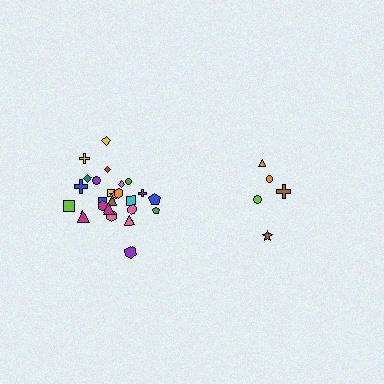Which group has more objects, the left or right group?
The left group.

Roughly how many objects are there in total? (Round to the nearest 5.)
Roughly 30 objects in total.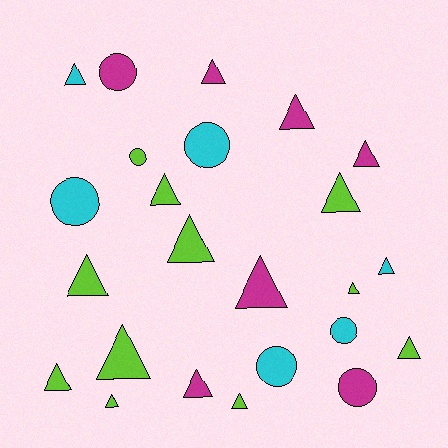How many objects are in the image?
There are 24 objects.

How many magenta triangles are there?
There are 5 magenta triangles.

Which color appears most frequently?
Lime, with 11 objects.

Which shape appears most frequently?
Triangle, with 17 objects.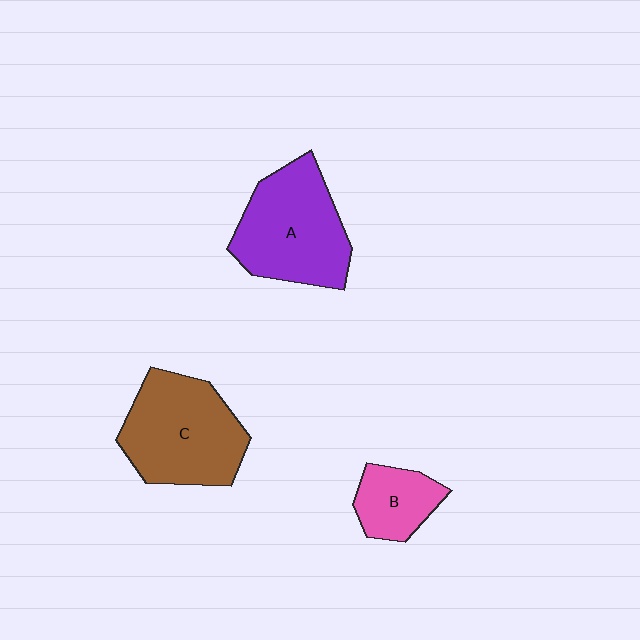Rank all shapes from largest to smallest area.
From largest to smallest: C (brown), A (purple), B (pink).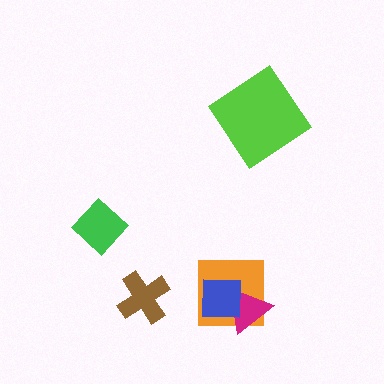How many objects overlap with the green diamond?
0 objects overlap with the green diamond.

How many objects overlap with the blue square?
2 objects overlap with the blue square.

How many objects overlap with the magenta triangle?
2 objects overlap with the magenta triangle.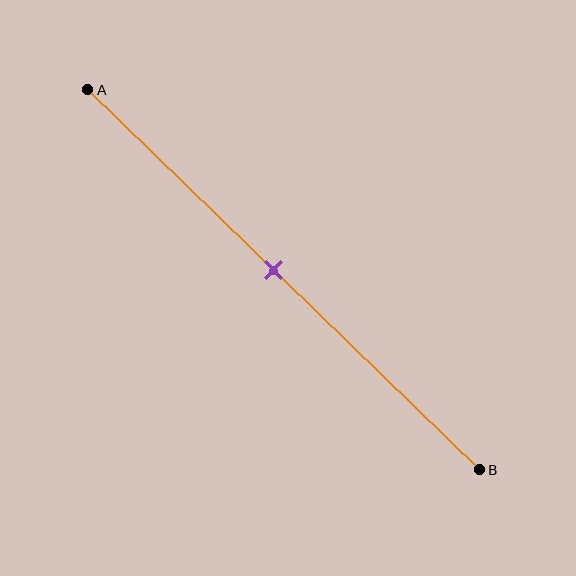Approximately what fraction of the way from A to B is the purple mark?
The purple mark is approximately 45% of the way from A to B.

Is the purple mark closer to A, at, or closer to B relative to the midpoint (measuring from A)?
The purple mark is approximately at the midpoint of segment AB.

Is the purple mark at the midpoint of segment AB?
Yes, the mark is approximately at the midpoint.